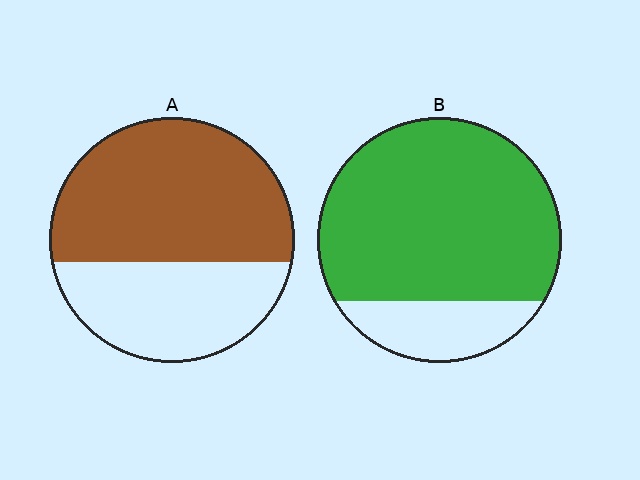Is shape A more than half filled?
Yes.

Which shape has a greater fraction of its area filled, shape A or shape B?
Shape B.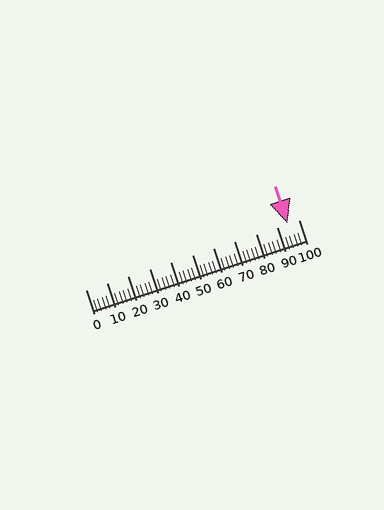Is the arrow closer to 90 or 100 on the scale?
The arrow is closer to 90.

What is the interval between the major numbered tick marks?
The major tick marks are spaced 10 units apart.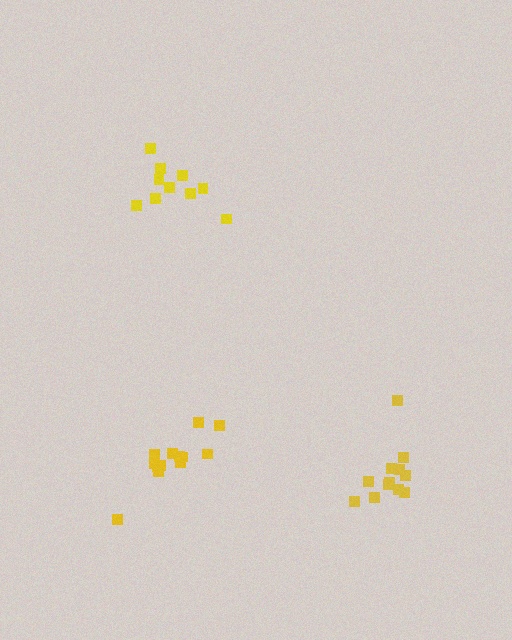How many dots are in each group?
Group 1: 13 dots, Group 2: 12 dots, Group 3: 11 dots (36 total).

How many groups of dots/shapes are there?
There are 3 groups.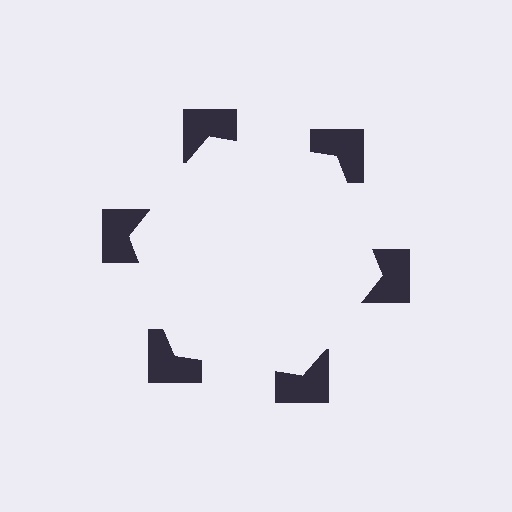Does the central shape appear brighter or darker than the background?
It typically appears slightly brighter than the background, even though no actual brightness change is drawn.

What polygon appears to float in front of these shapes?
An illusory hexagon — its edges are inferred from the aligned wedge cuts in the notched squares, not physically drawn.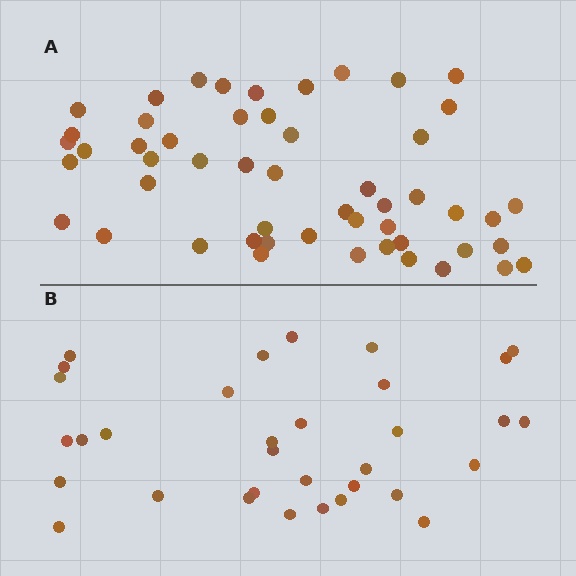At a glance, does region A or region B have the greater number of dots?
Region A (the top region) has more dots.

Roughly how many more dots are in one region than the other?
Region A has approximately 20 more dots than region B.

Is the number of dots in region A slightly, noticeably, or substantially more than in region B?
Region A has substantially more. The ratio is roughly 1.6 to 1.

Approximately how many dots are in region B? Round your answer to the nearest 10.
About 30 dots. (The exact count is 33, which rounds to 30.)